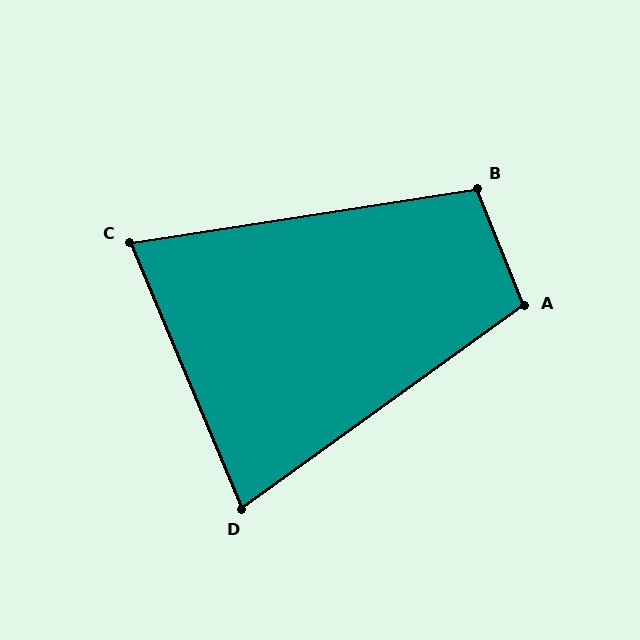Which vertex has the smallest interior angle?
C, at approximately 76 degrees.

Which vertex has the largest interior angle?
A, at approximately 104 degrees.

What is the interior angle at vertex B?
Approximately 103 degrees (obtuse).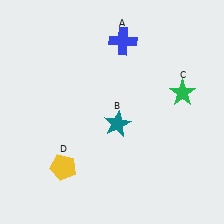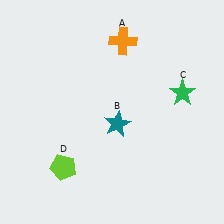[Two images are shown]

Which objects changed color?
A changed from blue to orange. D changed from yellow to lime.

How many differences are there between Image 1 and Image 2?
There are 2 differences between the two images.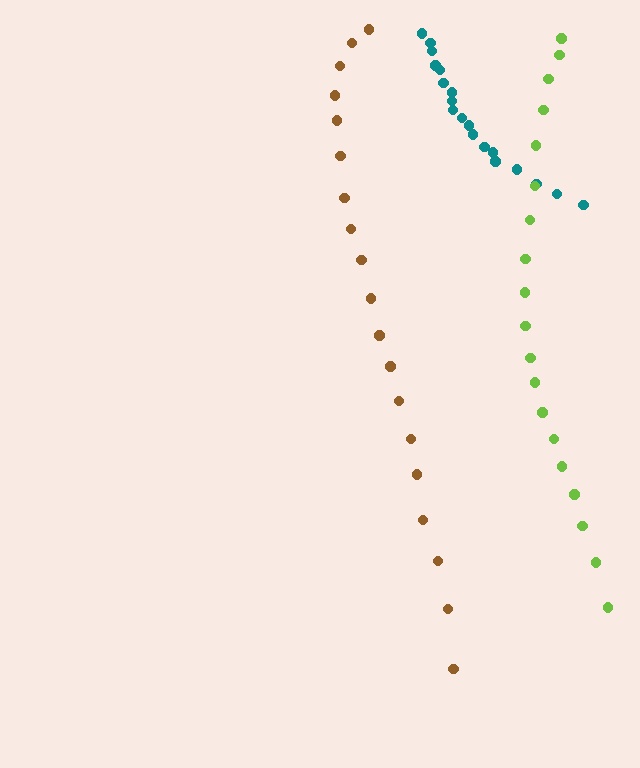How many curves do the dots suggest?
There are 3 distinct paths.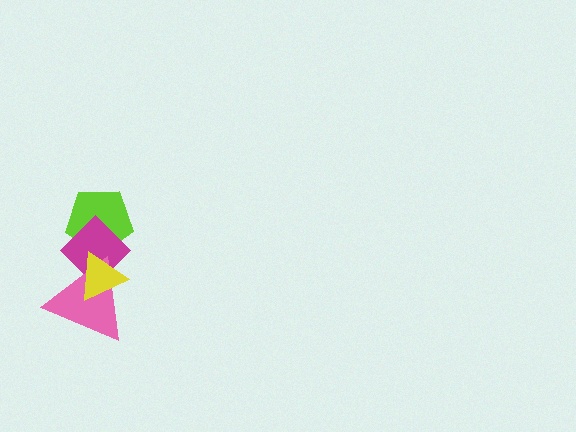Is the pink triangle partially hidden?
Yes, it is partially covered by another shape.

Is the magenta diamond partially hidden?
Yes, it is partially covered by another shape.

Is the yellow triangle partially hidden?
No, no other shape covers it.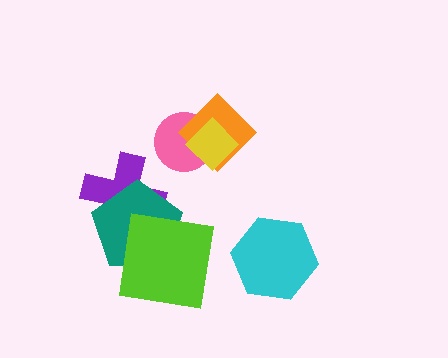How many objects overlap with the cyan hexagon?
0 objects overlap with the cyan hexagon.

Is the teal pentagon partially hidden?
Yes, it is partially covered by another shape.